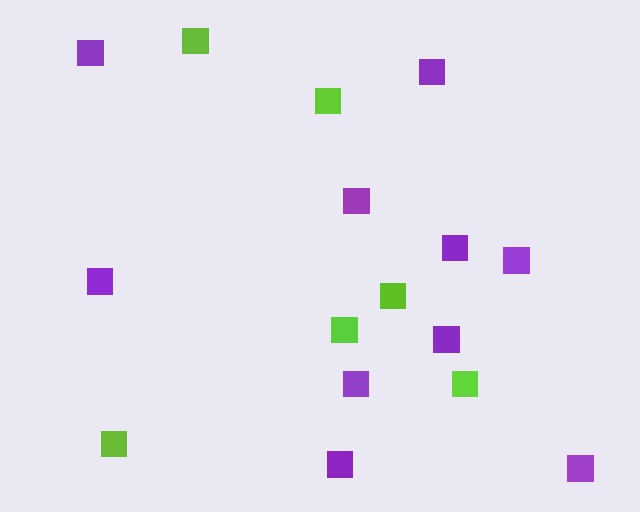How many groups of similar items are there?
There are 2 groups: one group of lime squares (6) and one group of purple squares (10).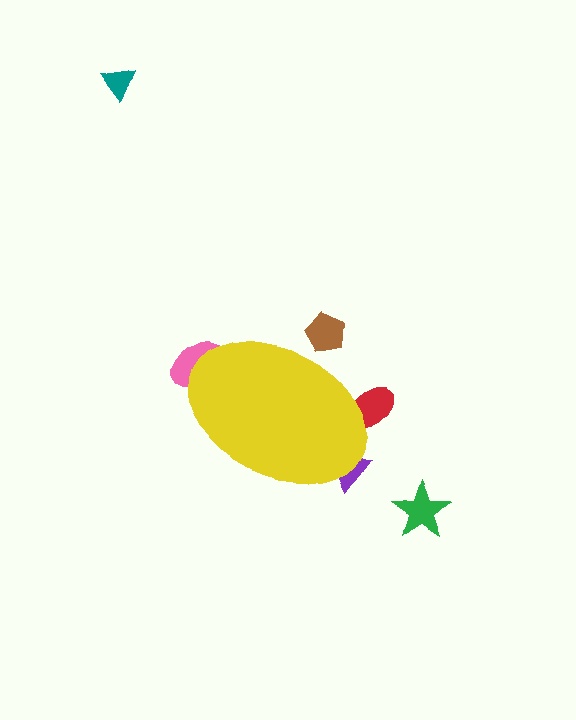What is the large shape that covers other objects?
A yellow ellipse.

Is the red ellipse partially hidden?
Yes, the red ellipse is partially hidden behind the yellow ellipse.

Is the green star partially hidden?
No, the green star is fully visible.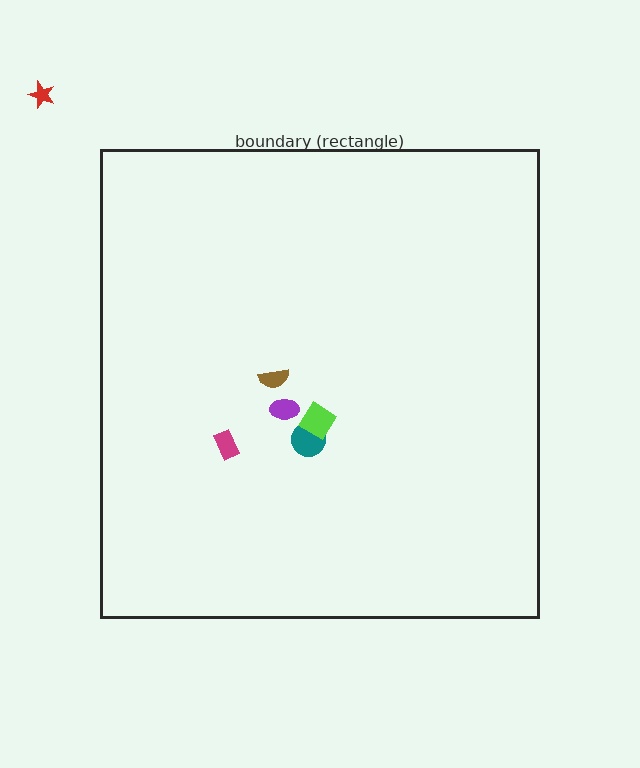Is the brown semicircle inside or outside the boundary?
Inside.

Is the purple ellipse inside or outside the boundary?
Inside.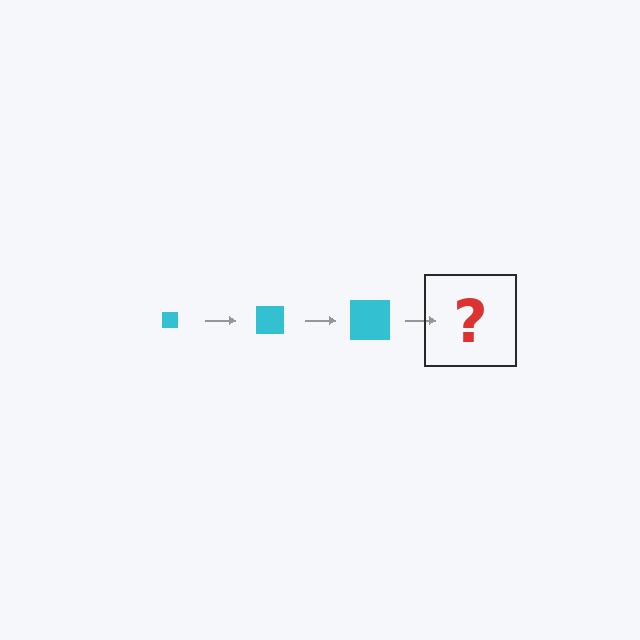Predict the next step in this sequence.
The next step is a cyan square, larger than the previous one.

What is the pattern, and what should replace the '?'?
The pattern is that the square gets progressively larger each step. The '?' should be a cyan square, larger than the previous one.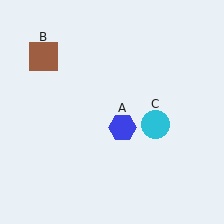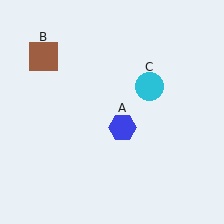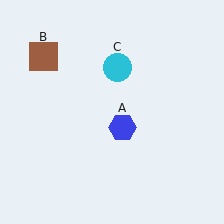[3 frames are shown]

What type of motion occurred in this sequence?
The cyan circle (object C) rotated counterclockwise around the center of the scene.